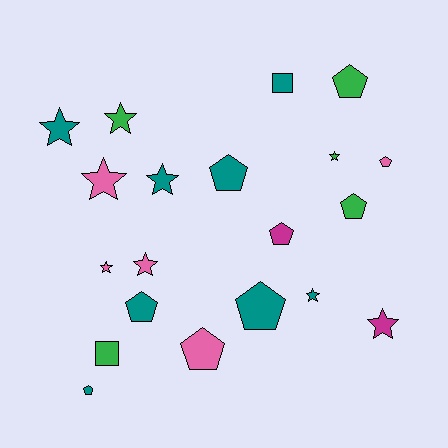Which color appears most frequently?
Teal, with 8 objects.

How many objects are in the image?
There are 20 objects.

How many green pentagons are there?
There are 2 green pentagons.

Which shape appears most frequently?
Pentagon, with 9 objects.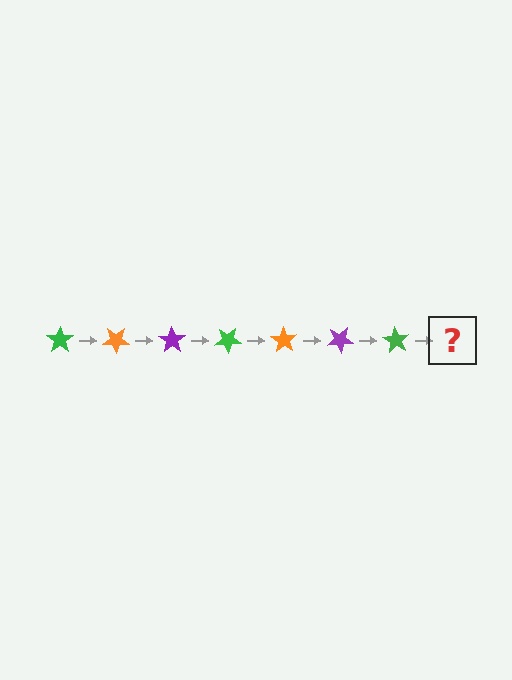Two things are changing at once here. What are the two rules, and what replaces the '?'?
The two rules are that it rotates 35 degrees each step and the color cycles through green, orange, and purple. The '?' should be an orange star, rotated 245 degrees from the start.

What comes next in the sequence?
The next element should be an orange star, rotated 245 degrees from the start.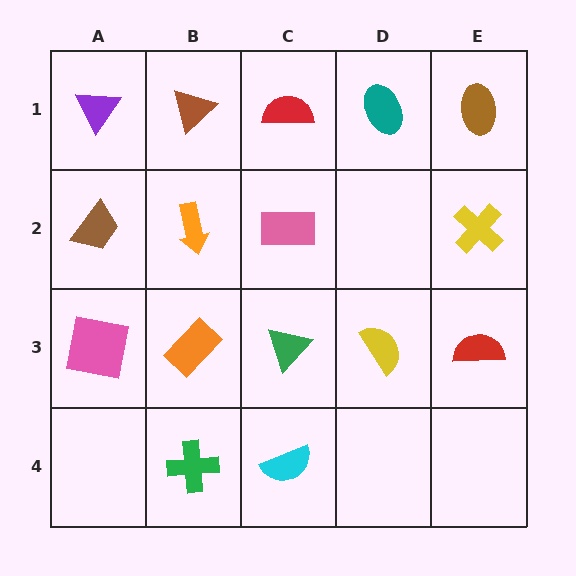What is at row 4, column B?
A green cross.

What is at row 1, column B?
A brown triangle.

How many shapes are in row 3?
5 shapes.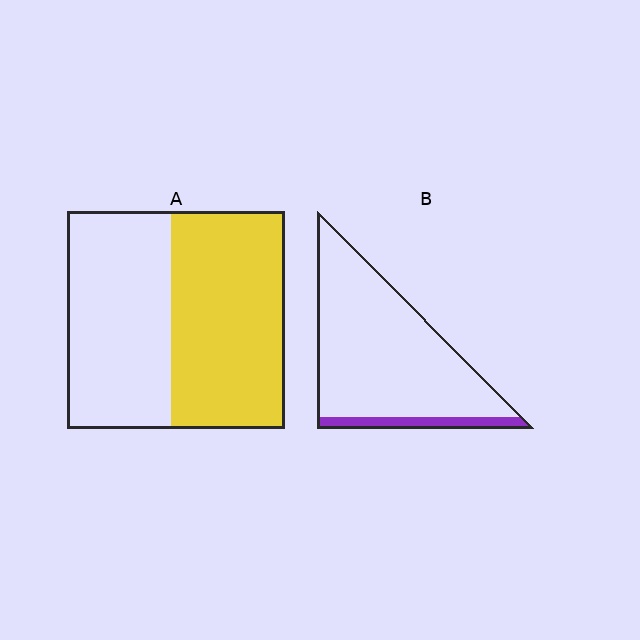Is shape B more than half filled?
No.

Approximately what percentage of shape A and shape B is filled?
A is approximately 50% and B is approximately 10%.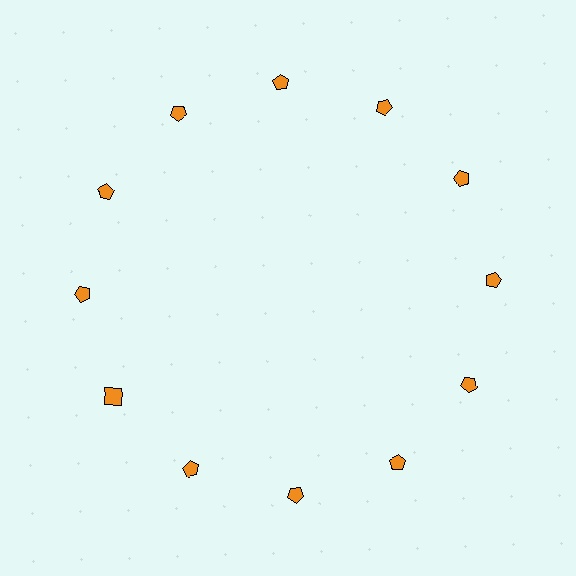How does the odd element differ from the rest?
It has a different shape: square instead of pentagon.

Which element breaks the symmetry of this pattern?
The orange square at roughly the 8 o'clock position breaks the symmetry. All other shapes are orange pentagons.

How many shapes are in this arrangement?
There are 12 shapes arranged in a ring pattern.